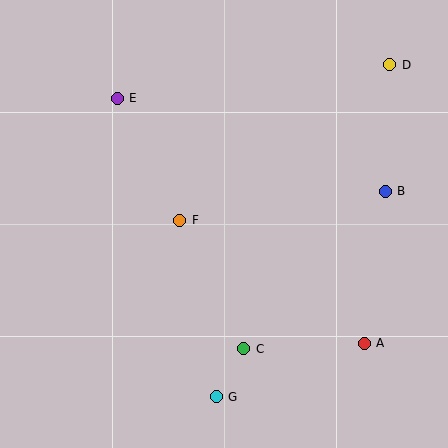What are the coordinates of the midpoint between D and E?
The midpoint between D and E is at (253, 82).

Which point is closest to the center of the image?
Point F at (180, 220) is closest to the center.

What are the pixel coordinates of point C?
Point C is at (244, 349).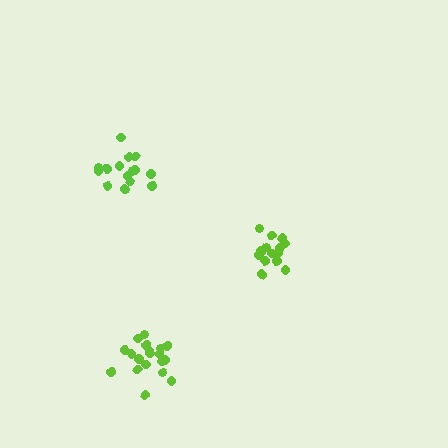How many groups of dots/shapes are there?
There are 3 groups.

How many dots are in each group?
Group 1: 16 dots, Group 2: 16 dots, Group 3: 19 dots (51 total).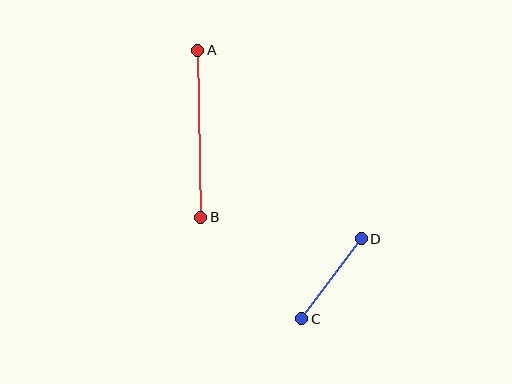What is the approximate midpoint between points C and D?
The midpoint is at approximately (331, 279) pixels.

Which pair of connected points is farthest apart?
Points A and B are farthest apart.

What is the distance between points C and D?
The distance is approximately 100 pixels.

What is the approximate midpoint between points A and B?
The midpoint is at approximately (199, 134) pixels.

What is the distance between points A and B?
The distance is approximately 167 pixels.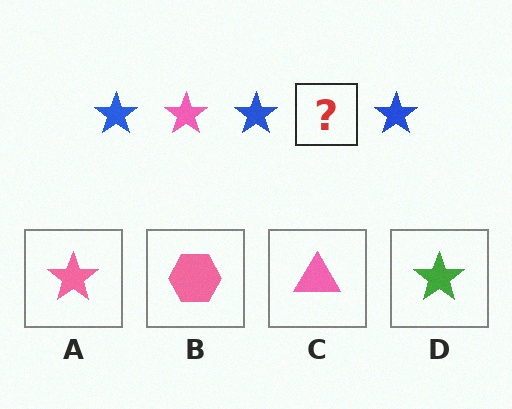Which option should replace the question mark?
Option A.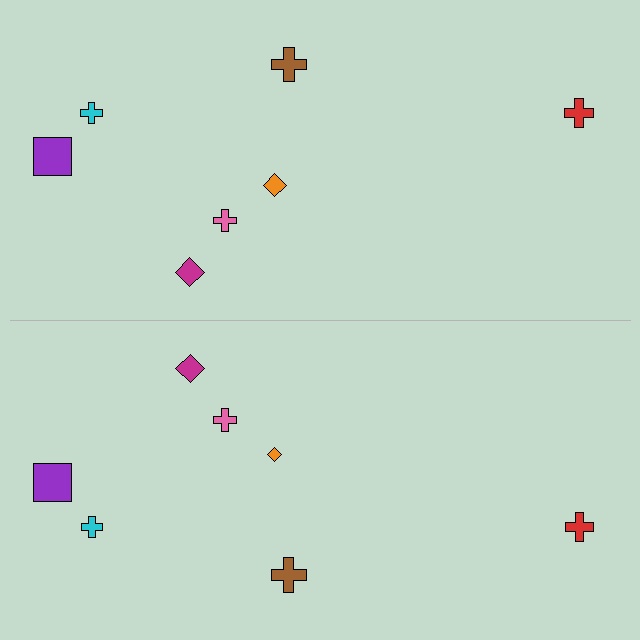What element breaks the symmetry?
The orange diamond on the bottom side has a different size than its mirror counterpart.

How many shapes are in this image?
There are 14 shapes in this image.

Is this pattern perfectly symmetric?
No, the pattern is not perfectly symmetric. The orange diamond on the bottom side has a different size than its mirror counterpart.